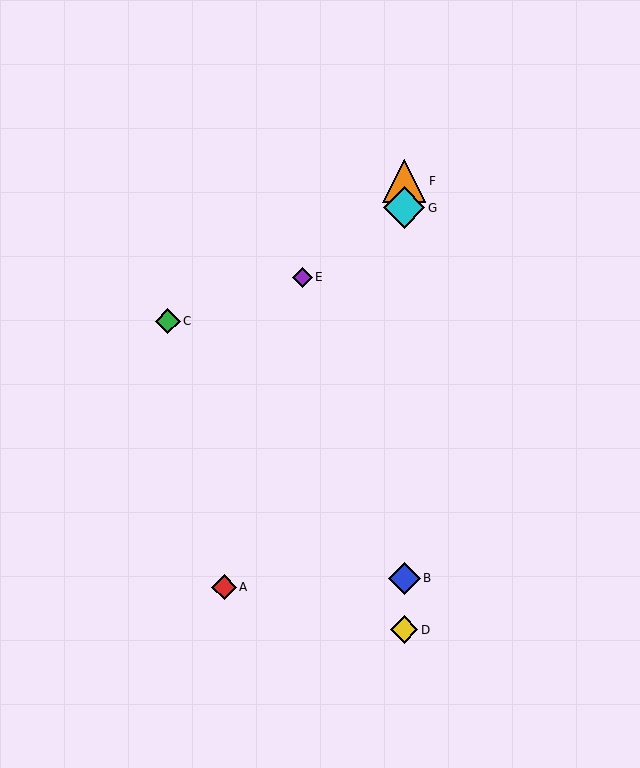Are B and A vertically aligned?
No, B is at x≈404 and A is at x≈224.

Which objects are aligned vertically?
Objects B, D, F, G are aligned vertically.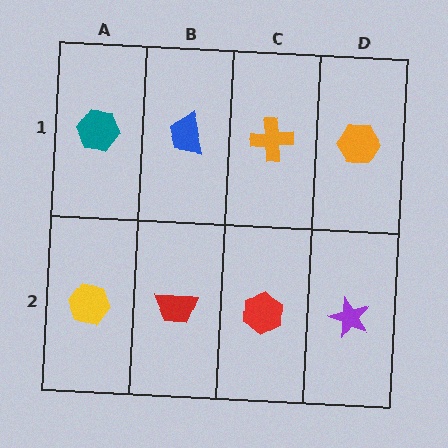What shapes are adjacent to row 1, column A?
A yellow hexagon (row 2, column A), a blue trapezoid (row 1, column B).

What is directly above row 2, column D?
An orange hexagon.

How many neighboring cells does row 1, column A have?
2.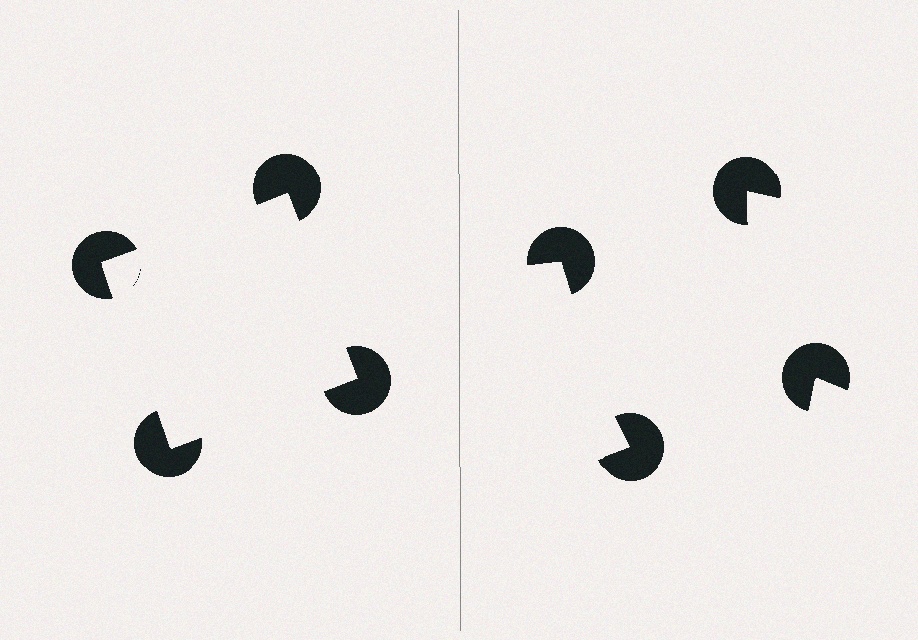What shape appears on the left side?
An illusory square.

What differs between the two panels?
The pac-man discs are positioned identically on both sides; only the wedge orientations differ. On the left they align to a square; on the right they are misaligned.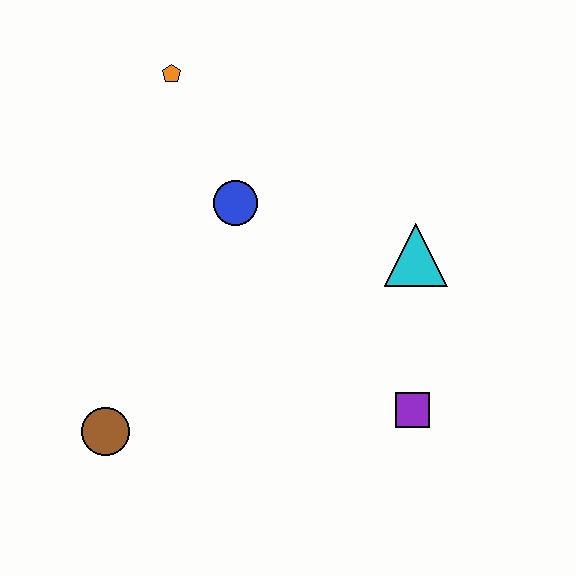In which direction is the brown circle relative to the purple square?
The brown circle is to the left of the purple square.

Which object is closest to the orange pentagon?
The blue circle is closest to the orange pentagon.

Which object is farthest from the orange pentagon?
The purple square is farthest from the orange pentagon.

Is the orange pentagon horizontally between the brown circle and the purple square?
Yes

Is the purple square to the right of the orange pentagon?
Yes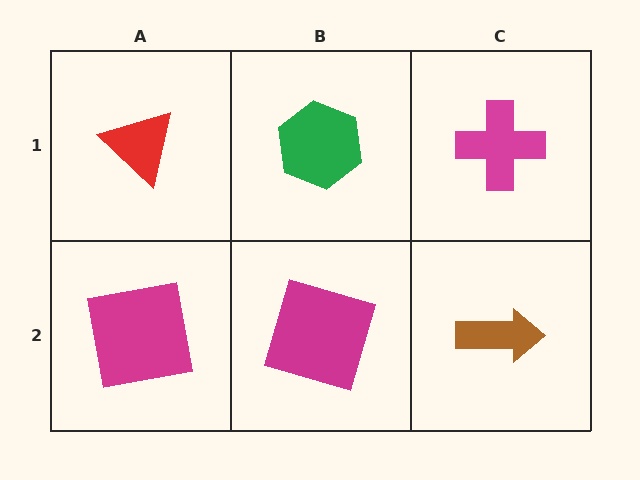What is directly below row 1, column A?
A magenta square.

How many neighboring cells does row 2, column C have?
2.